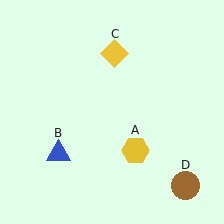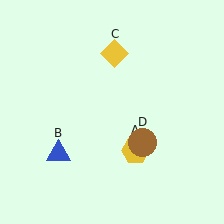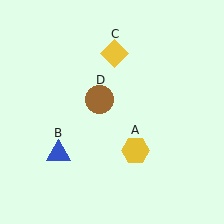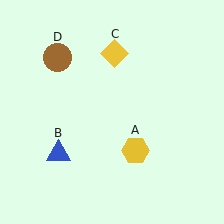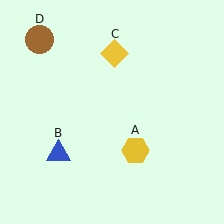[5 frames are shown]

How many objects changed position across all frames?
1 object changed position: brown circle (object D).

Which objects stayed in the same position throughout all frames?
Yellow hexagon (object A) and blue triangle (object B) and yellow diamond (object C) remained stationary.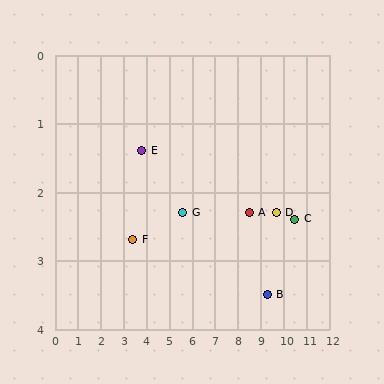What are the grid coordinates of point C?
Point C is at approximately (10.5, 2.4).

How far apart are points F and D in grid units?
Points F and D are about 6.3 grid units apart.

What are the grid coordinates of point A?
Point A is at approximately (8.5, 2.3).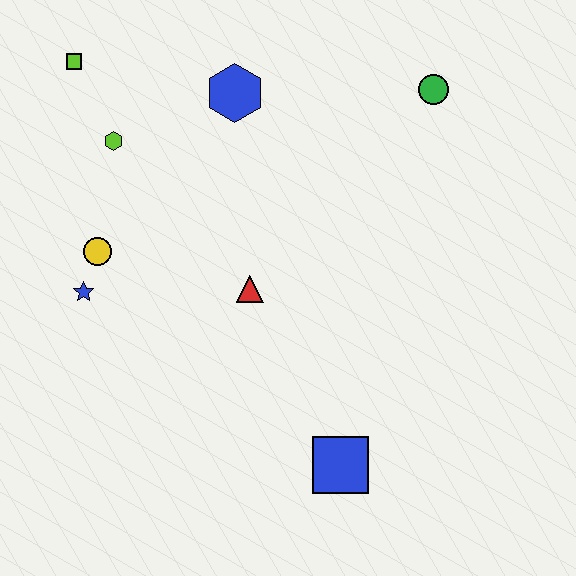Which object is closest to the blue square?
The red triangle is closest to the blue square.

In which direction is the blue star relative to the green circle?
The blue star is to the left of the green circle.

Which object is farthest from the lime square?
The blue square is farthest from the lime square.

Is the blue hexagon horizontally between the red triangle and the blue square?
No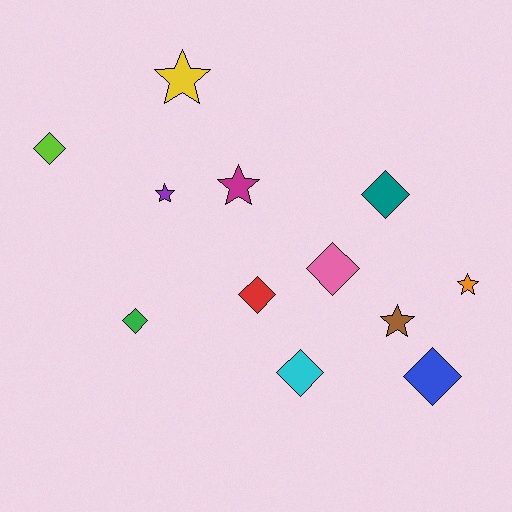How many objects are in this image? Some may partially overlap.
There are 12 objects.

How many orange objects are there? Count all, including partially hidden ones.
There is 1 orange object.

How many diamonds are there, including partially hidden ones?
There are 7 diamonds.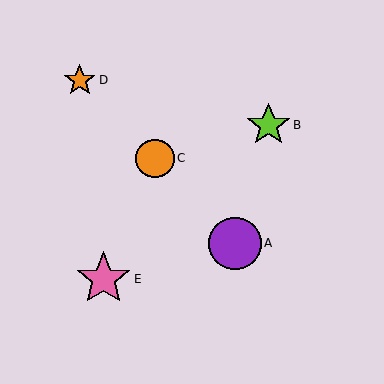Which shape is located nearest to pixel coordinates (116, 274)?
The pink star (labeled E) at (104, 279) is nearest to that location.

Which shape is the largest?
The pink star (labeled E) is the largest.